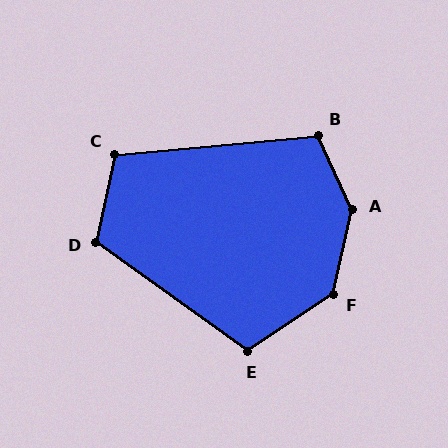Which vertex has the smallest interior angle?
C, at approximately 107 degrees.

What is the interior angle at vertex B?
Approximately 109 degrees (obtuse).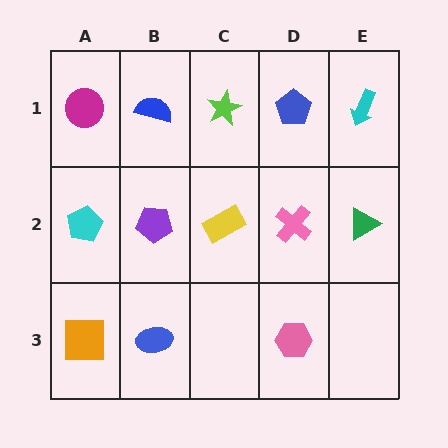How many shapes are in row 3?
3 shapes.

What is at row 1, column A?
A magenta circle.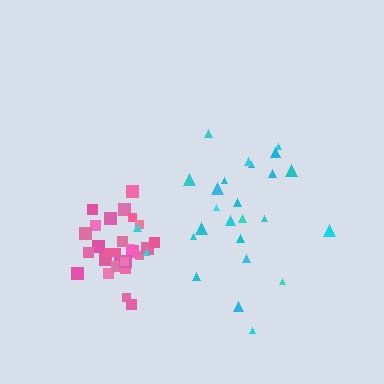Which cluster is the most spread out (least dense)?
Cyan.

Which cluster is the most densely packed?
Pink.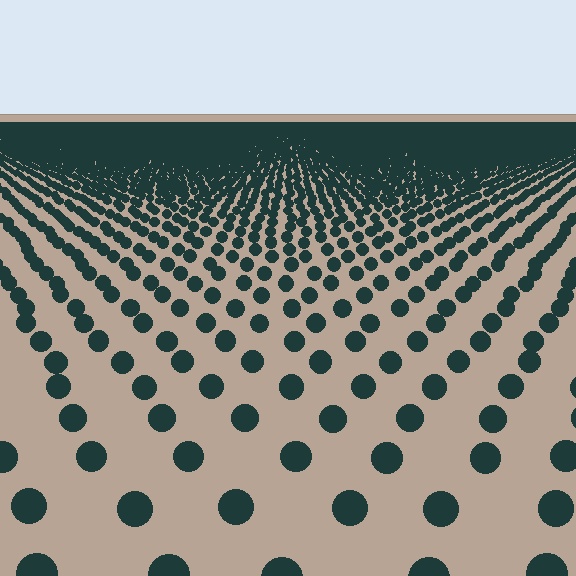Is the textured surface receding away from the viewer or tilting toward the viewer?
The surface is receding away from the viewer. Texture elements get smaller and denser toward the top.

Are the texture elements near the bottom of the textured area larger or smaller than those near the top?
Larger. Near the bottom, elements are closer to the viewer and appear at a bigger on-screen size.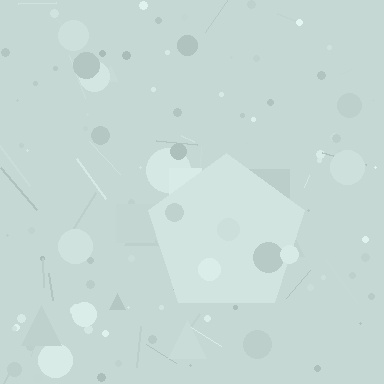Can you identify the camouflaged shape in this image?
The camouflaged shape is a pentagon.